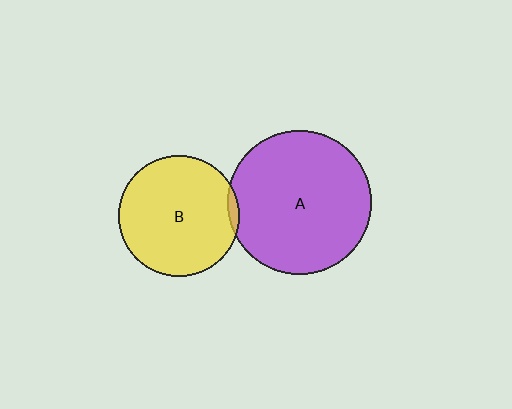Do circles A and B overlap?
Yes.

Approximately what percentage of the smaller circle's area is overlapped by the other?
Approximately 5%.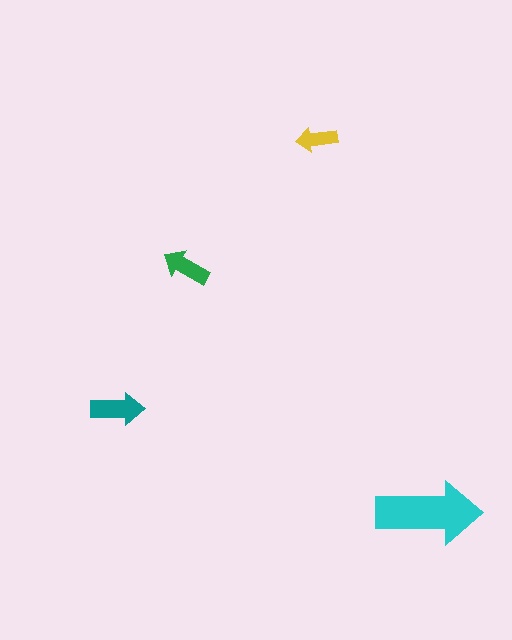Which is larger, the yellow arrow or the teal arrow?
The teal one.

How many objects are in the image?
There are 4 objects in the image.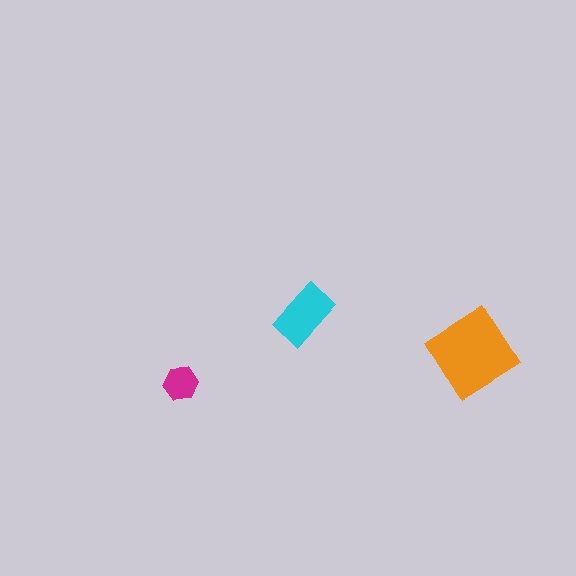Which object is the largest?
The orange diamond.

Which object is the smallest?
The magenta hexagon.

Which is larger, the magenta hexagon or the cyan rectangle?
The cyan rectangle.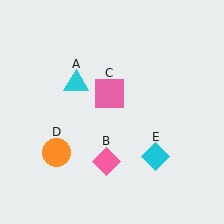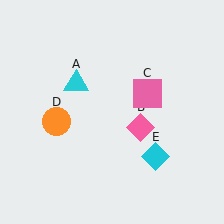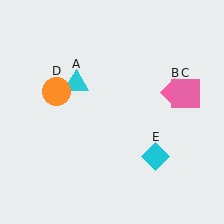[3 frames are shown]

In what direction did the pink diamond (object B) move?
The pink diamond (object B) moved up and to the right.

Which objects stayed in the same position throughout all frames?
Cyan triangle (object A) and cyan diamond (object E) remained stationary.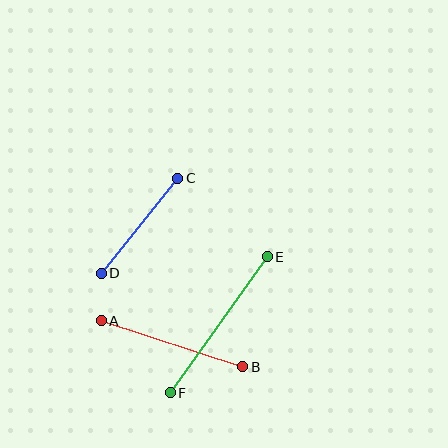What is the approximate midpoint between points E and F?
The midpoint is at approximately (219, 325) pixels.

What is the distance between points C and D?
The distance is approximately 122 pixels.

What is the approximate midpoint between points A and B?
The midpoint is at approximately (172, 344) pixels.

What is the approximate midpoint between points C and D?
The midpoint is at approximately (139, 226) pixels.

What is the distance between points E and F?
The distance is approximately 167 pixels.